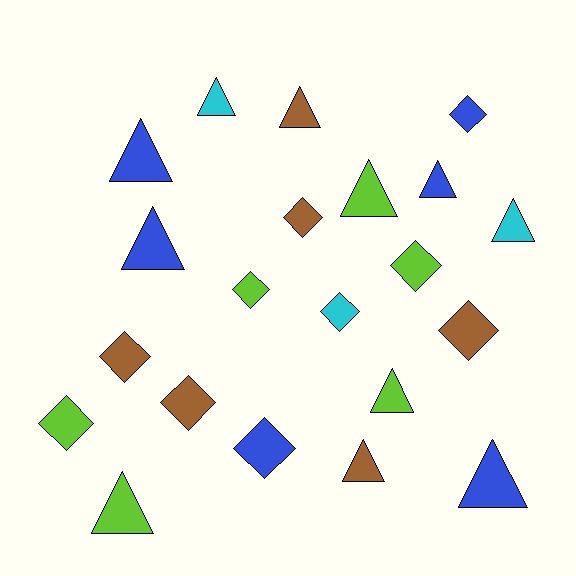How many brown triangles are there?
There are 2 brown triangles.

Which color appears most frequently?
Brown, with 6 objects.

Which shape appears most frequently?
Triangle, with 11 objects.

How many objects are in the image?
There are 21 objects.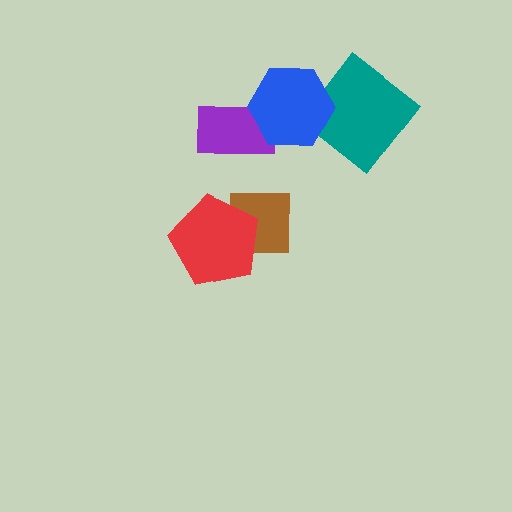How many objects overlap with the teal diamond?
1 object overlaps with the teal diamond.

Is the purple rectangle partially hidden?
Yes, it is partially covered by another shape.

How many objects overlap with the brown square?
1 object overlaps with the brown square.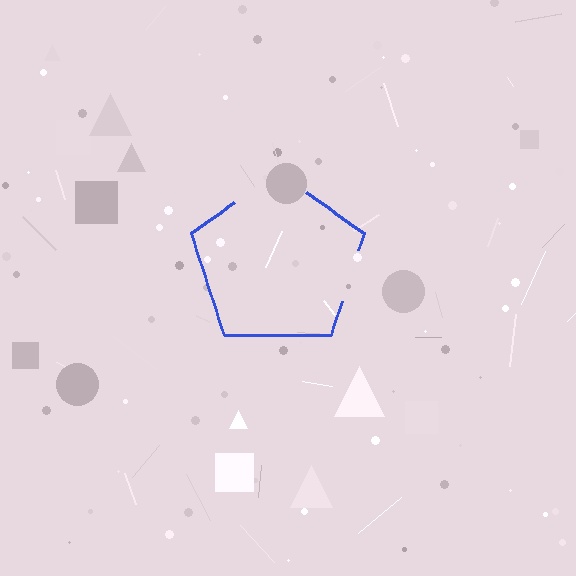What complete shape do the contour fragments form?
The contour fragments form a pentagon.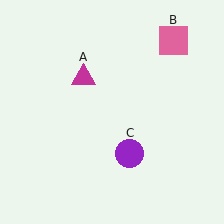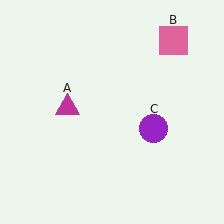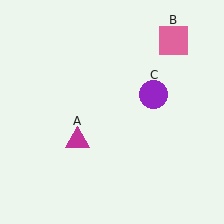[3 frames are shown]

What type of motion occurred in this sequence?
The magenta triangle (object A), purple circle (object C) rotated counterclockwise around the center of the scene.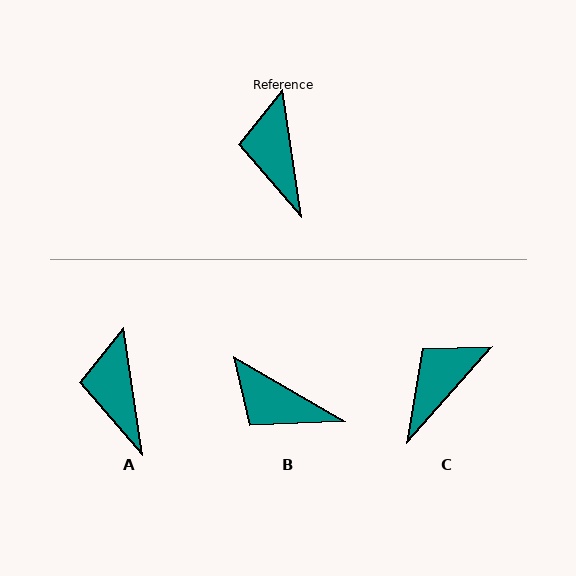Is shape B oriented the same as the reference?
No, it is off by about 51 degrees.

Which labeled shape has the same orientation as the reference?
A.